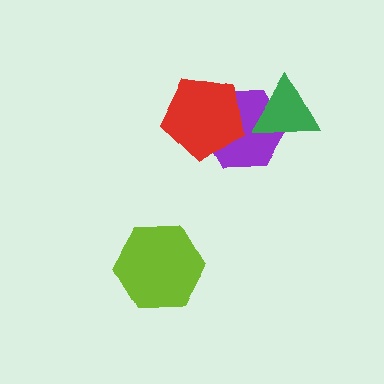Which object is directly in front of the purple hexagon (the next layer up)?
The green triangle is directly in front of the purple hexagon.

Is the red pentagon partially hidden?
No, no other shape covers it.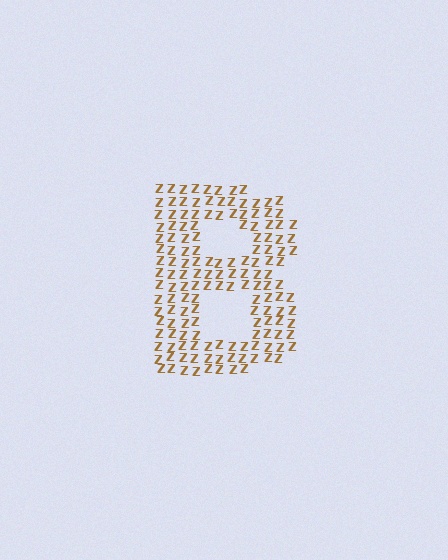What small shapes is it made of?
It is made of small letter Z's.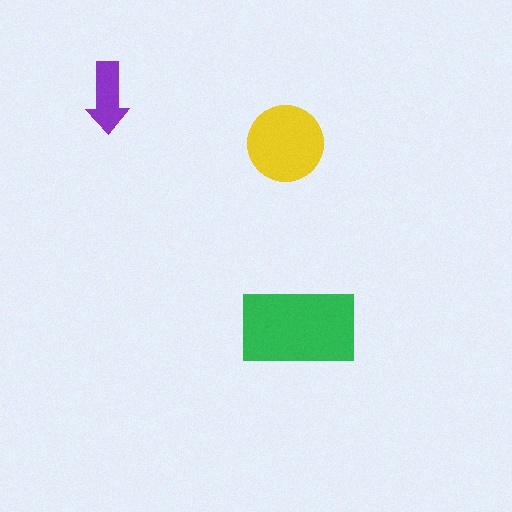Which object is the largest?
The green rectangle.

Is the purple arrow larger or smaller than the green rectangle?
Smaller.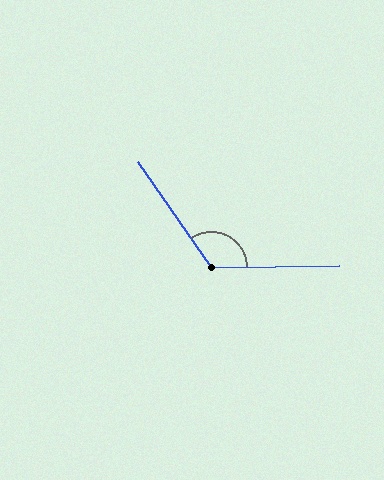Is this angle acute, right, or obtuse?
It is obtuse.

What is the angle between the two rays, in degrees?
Approximately 124 degrees.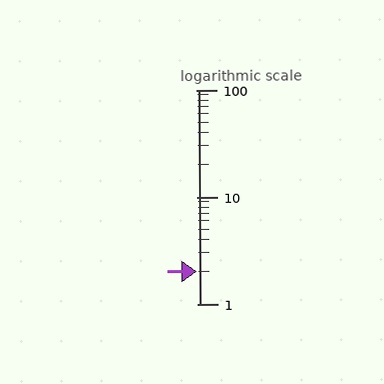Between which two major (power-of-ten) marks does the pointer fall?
The pointer is between 1 and 10.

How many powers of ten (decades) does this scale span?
The scale spans 2 decades, from 1 to 100.